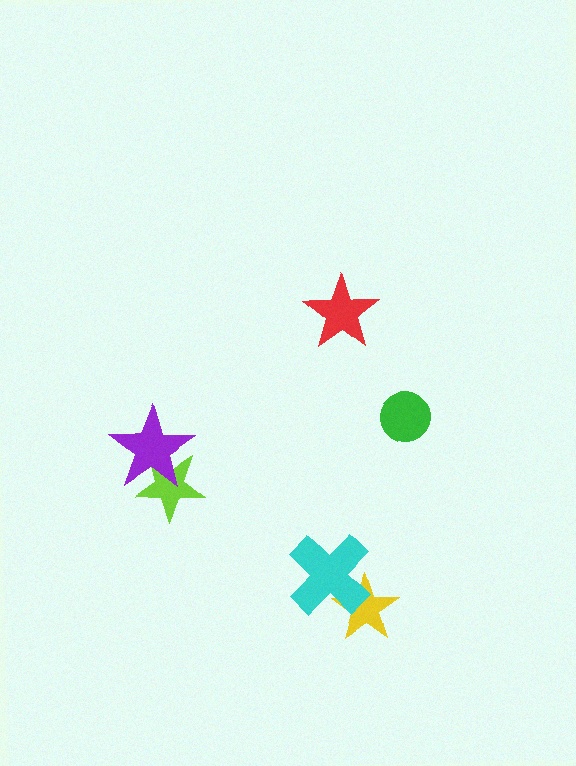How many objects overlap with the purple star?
1 object overlaps with the purple star.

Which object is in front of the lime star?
The purple star is in front of the lime star.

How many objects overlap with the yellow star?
1 object overlaps with the yellow star.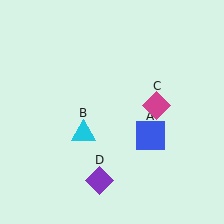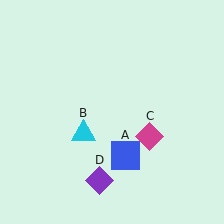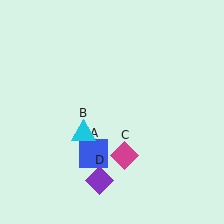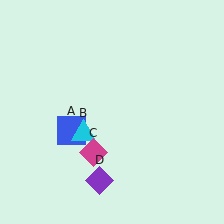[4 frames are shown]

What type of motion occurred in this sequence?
The blue square (object A), magenta diamond (object C) rotated clockwise around the center of the scene.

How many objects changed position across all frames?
2 objects changed position: blue square (object A), magenta diamond (object C).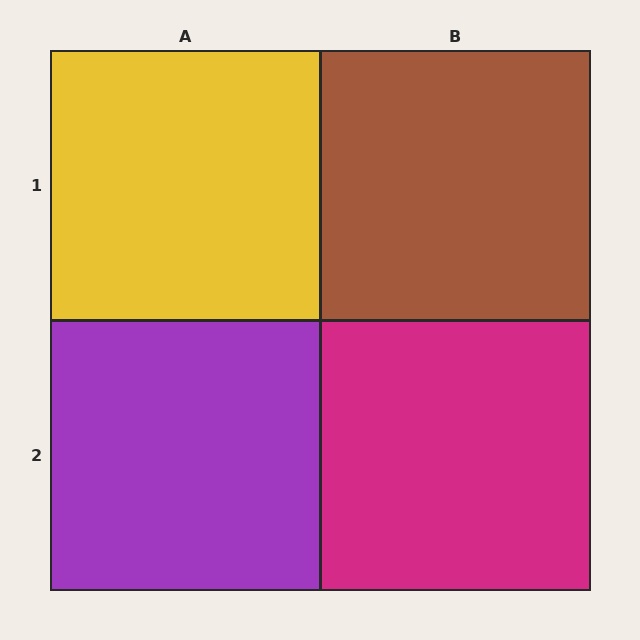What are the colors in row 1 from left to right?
Yellow, brown.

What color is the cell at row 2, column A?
Purple.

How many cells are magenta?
1 cell is magenta.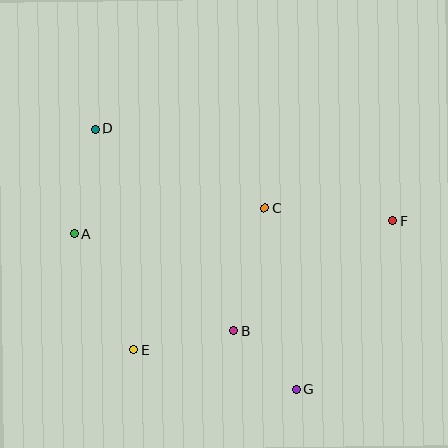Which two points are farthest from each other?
Points D and G are farthest from each other.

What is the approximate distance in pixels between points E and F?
The distance between E and F is approximately 290 pixels.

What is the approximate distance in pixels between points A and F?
The distance between A and F is approximately 318 pixels.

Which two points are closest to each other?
Points B and G are closest to each other.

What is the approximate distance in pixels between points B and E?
The distance between B and E is approximately 103 pixels.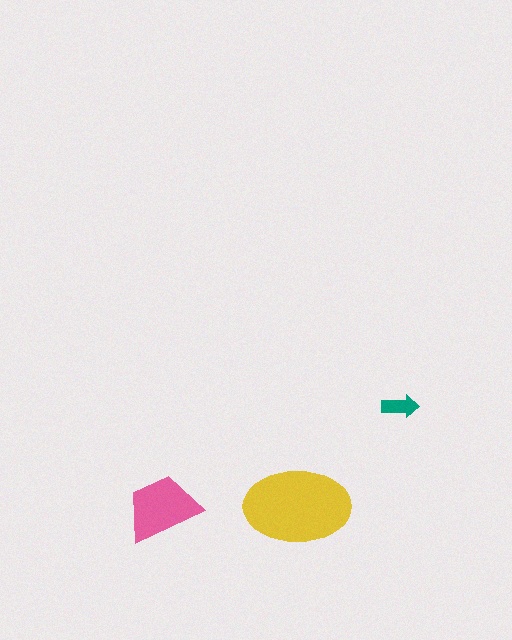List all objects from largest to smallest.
The yellow ellipse, the pink trapezoid, the teal arrow.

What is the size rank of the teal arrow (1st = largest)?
3rd.